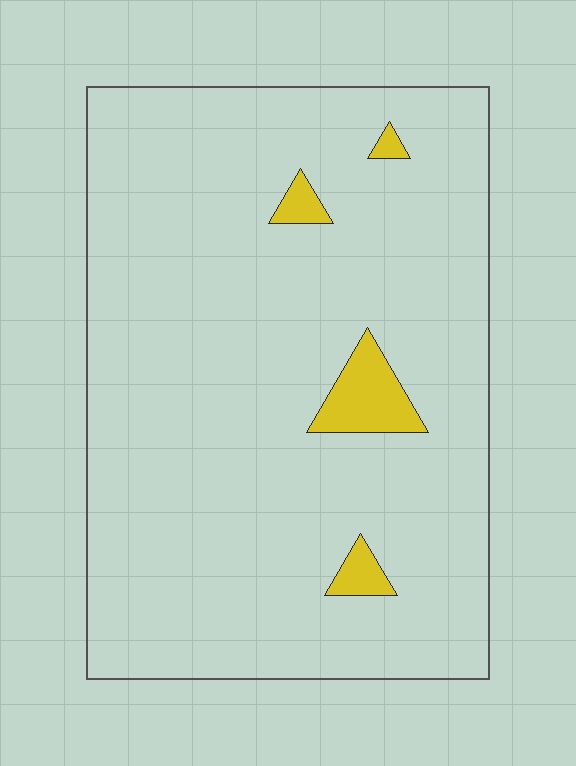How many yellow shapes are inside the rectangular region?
4.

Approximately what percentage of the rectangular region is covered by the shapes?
Approximately 5%.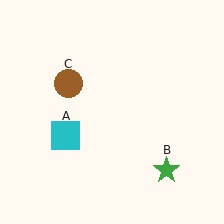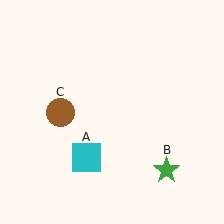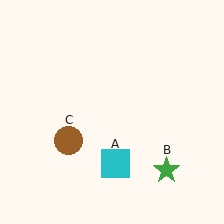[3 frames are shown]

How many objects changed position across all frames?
2 objects changed position: cyan square (object A), brown circle (object C).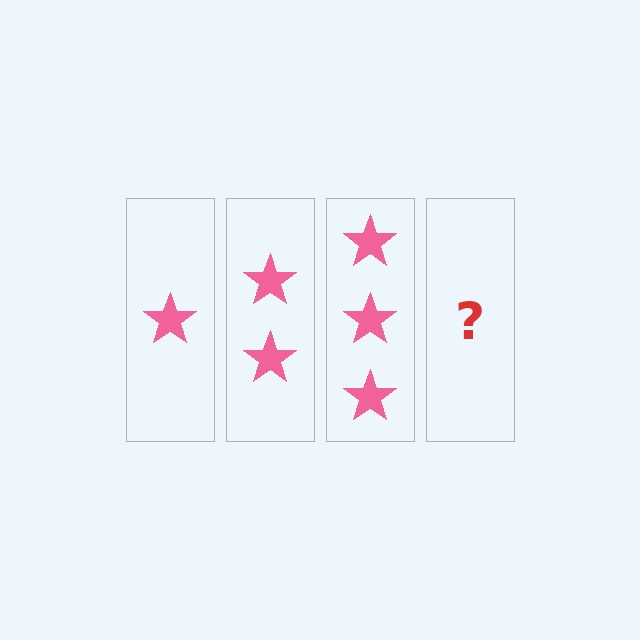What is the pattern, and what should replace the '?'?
The pattern is that each step adds one more star. The '?' should be 4 stars.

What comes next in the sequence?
The next element should be 4 stars.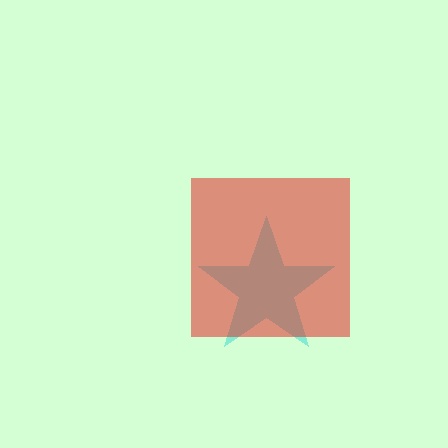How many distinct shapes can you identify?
There are 2 distinct shapes: a cyan star, a red square.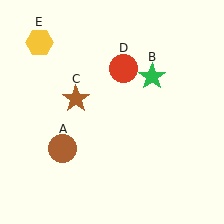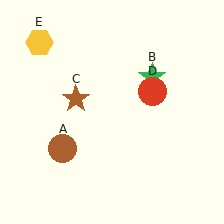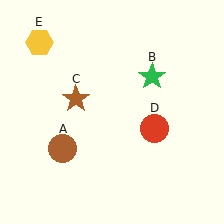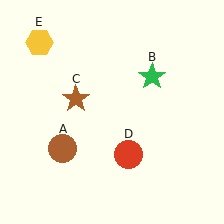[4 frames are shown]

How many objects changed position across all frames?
1 object changed position: red circle (object D).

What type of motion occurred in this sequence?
The red circle (object D) rotated clockwise around the center of the scene.